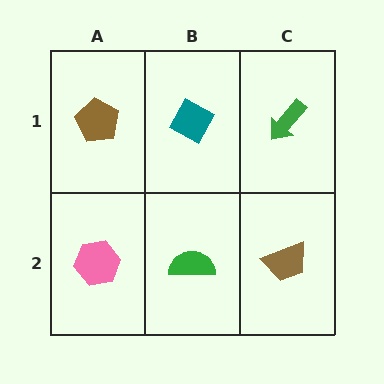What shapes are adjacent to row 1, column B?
A green semicircle (row 2, column B), a brown pentagon (row 1, column A), a green arrow (row 1, column C).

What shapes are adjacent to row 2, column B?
A teal diamond (row 1, column B), a pink hexagon (row 2, column A), a brown trapezoid (row 2, column C).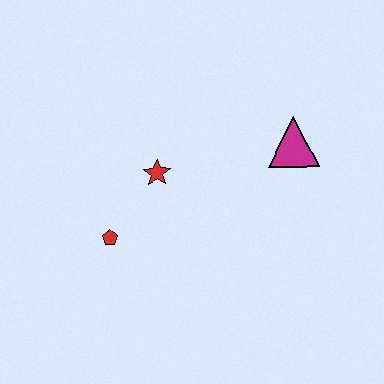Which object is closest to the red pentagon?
The red star is closest to the red pentagon.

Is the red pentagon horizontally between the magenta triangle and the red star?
No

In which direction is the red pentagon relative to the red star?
The red pentagon is below the red star.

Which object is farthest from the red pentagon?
The magenta triangle is farthest from the red pentagon.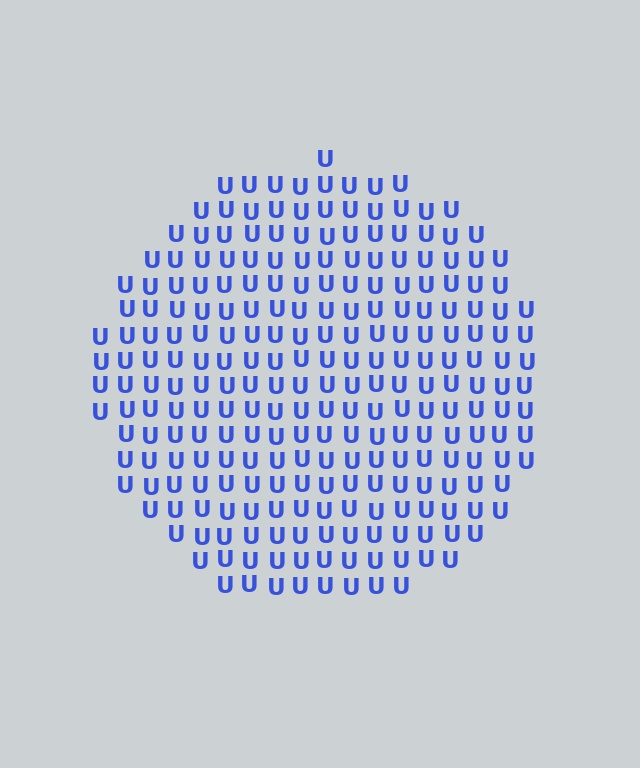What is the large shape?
The large shape is a circle.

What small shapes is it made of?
It is made of small letter U's.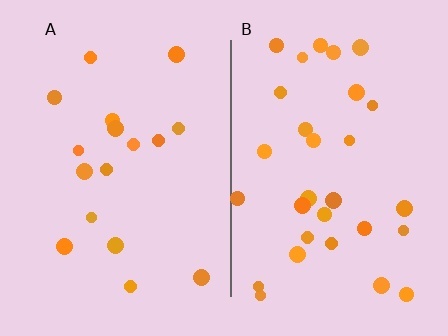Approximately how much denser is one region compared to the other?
Approximately 1.8× — region B over region A.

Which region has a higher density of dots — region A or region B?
B (the right).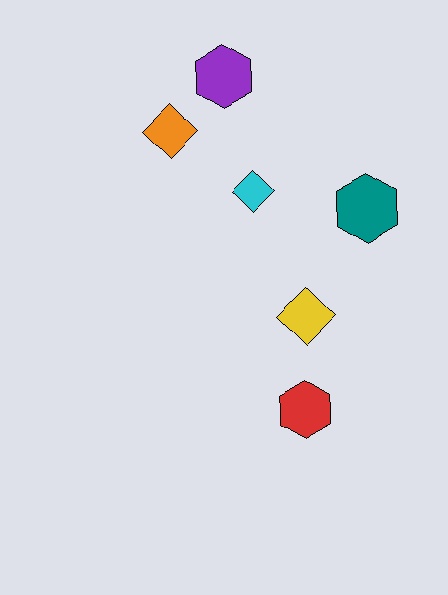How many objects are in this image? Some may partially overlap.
There are 6 objects.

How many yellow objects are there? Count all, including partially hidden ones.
There is 1 yellow object.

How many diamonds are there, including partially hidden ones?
There are 3 diamonds.